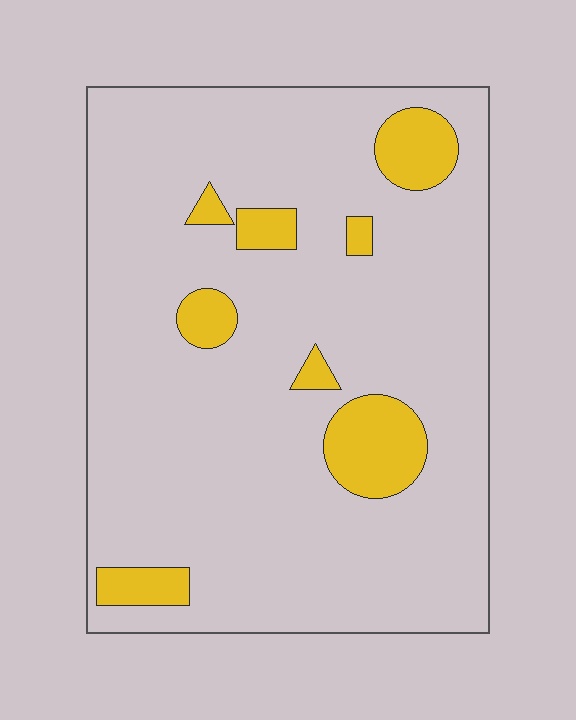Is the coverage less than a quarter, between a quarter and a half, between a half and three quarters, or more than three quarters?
Less than a quarter.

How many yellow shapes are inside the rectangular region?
8.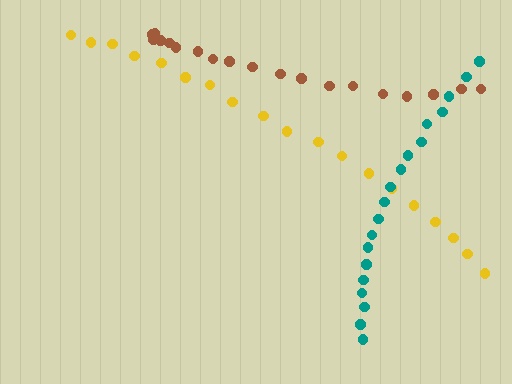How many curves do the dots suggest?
There are 3 distinct paths.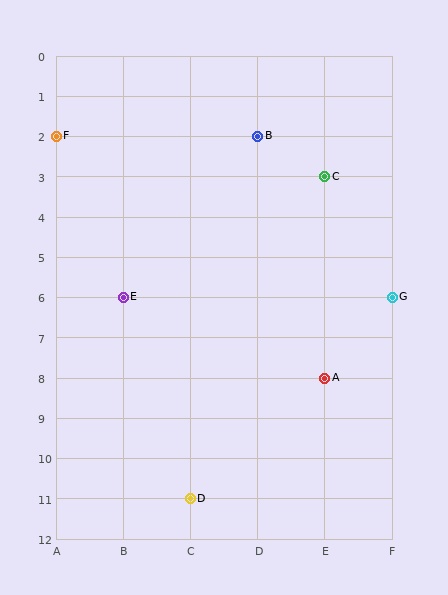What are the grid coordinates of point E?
Point E is at grid coordinates (B, 6).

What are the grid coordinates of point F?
Point F is at grid coordinates (A, 2).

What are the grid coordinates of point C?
Point C is at grid coordinates (E, 3).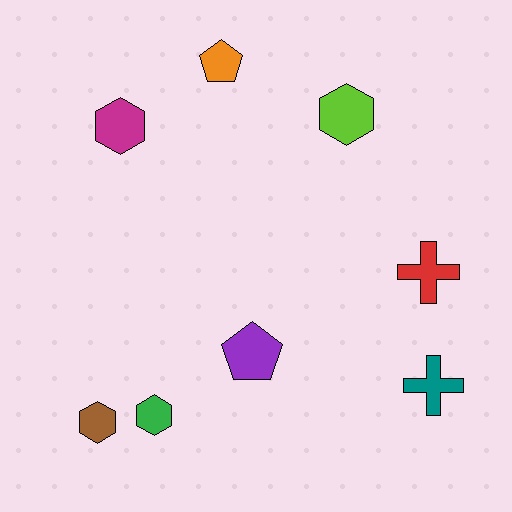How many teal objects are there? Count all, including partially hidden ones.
There is 1 teal object.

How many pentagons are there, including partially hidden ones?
There are 2 pentagons.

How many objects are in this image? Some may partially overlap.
There are 8 objects.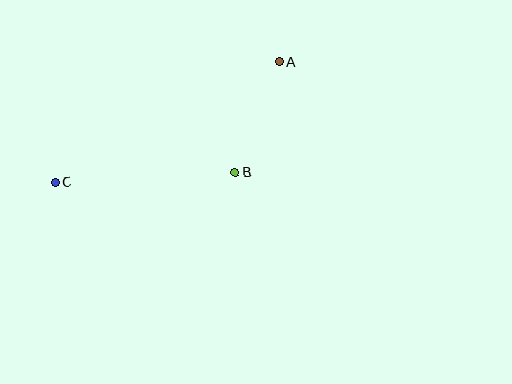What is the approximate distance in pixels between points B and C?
The distance between B and C is approximately 180 pixels.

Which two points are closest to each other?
Points A and B are closest to each other.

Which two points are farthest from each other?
Points A and C are farthest from each other.